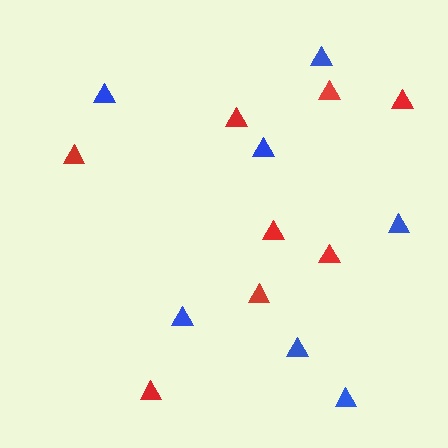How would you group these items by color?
There are 2 groups: one group of red triangles (8) and one group of blue triangles (7).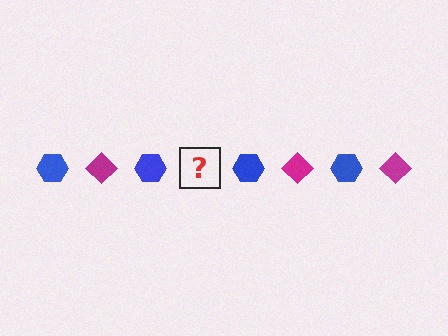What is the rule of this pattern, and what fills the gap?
The rule is that the pattern alternates between blue hexagon and magenta diamond. The gap should be filled with a magenta diamond.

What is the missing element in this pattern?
The missing element is a magenta diamond.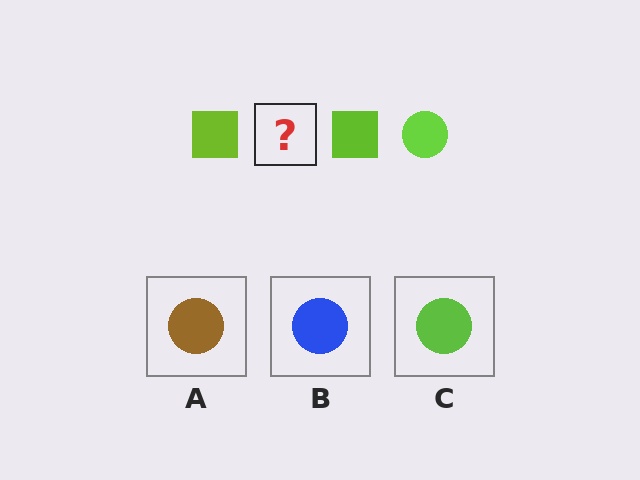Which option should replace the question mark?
Option C.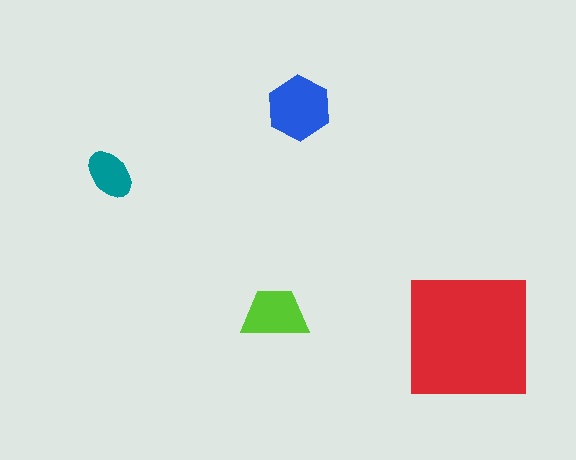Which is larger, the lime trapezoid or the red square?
The red square.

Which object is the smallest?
The teal ellipse.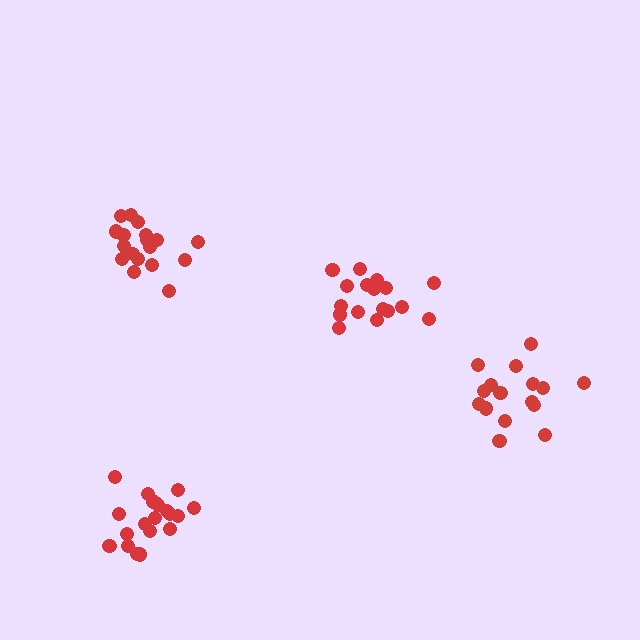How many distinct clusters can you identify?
There are 4 distinct clusters.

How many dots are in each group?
Group 1: 17 dots, Group 2: 18 dots, Group 3: 16 dots, Group 4: 20 dots (71 total).